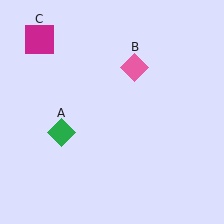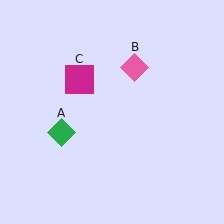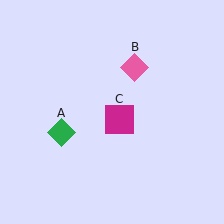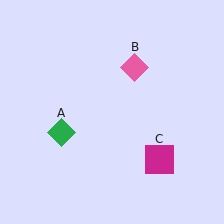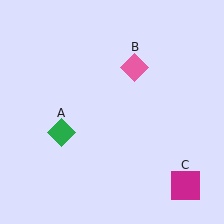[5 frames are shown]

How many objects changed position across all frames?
1 object changed position: magenta square (object C).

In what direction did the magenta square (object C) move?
The magenta square (object C) moved down and to the right.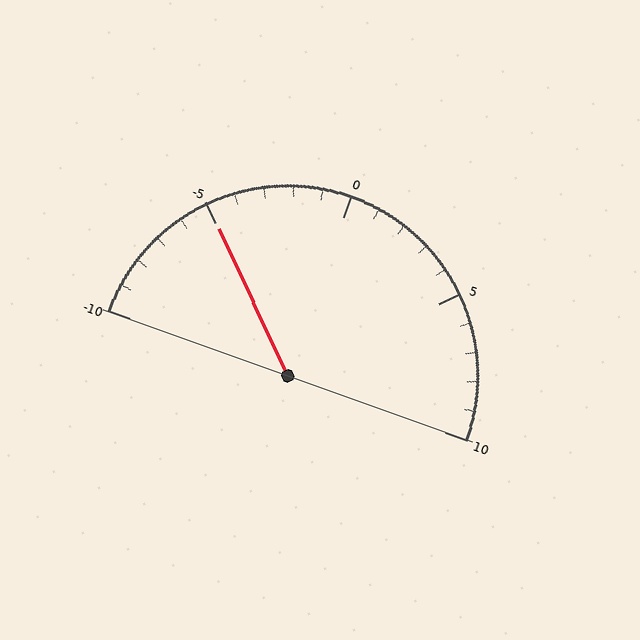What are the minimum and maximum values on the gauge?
The gauge ranges from -10 to 10.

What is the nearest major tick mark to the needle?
The nearest major tick mark is -5.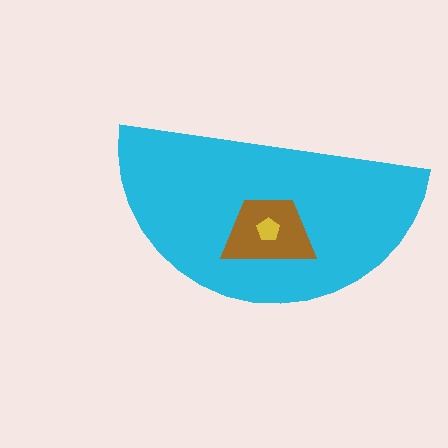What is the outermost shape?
The cyan semicircle.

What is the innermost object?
The yellow pentagon.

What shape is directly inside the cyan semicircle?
The brown trapezoid.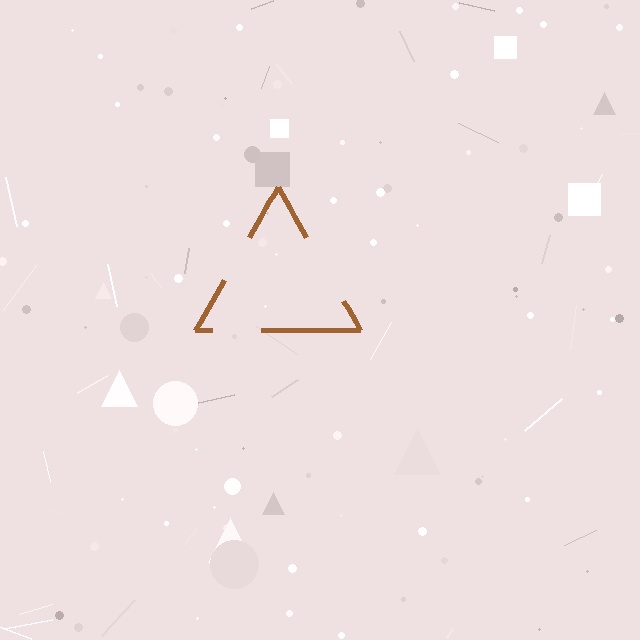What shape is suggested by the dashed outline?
The dashed outline suggests a triangle.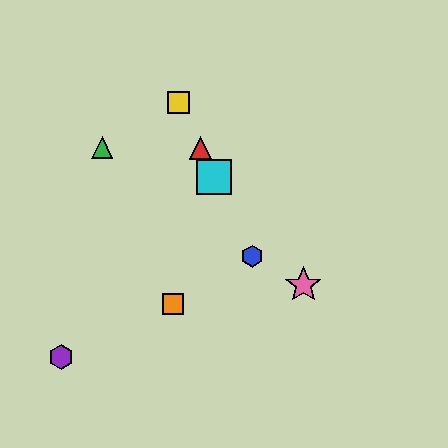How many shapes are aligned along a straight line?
4 shapes (the red triangle, the blue hexagon, the yellow square, the cyan square) are aligned along a straight line.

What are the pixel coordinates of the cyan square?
The cyan square is at (214, 177).